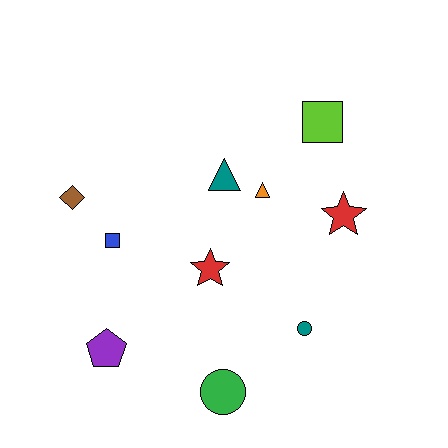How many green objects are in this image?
There is 1 green object.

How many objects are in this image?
There are 10 objects.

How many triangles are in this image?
There are 2 triangles.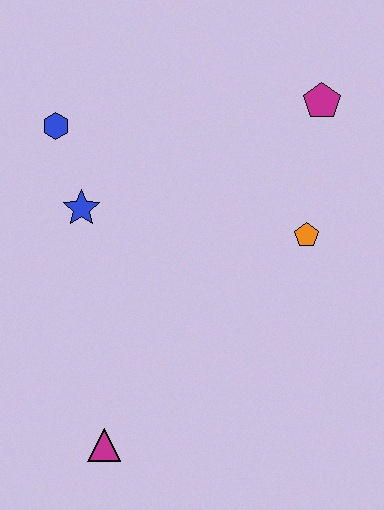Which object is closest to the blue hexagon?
The blue star is closest to the blue hexagon.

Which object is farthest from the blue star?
The magenta pentagon is farthest from the blue star.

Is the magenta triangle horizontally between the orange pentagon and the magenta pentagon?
No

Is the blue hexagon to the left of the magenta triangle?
Yes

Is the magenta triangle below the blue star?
Yes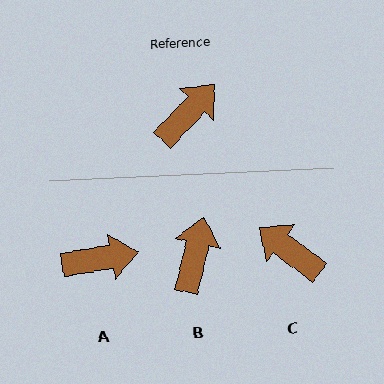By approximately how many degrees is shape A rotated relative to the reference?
Approximately 37 degrees clockwise.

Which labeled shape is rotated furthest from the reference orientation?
C, about 96 degrees away.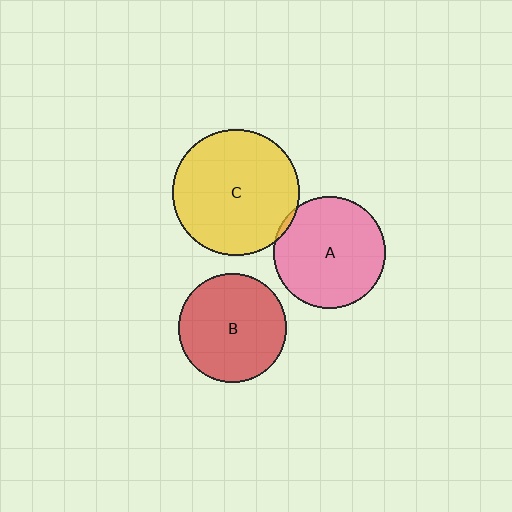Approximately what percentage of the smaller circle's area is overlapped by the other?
Approximately 5%.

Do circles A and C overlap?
Yes.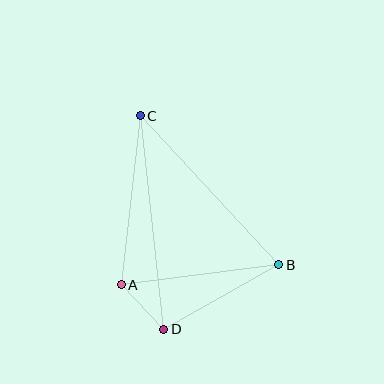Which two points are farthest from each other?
Points C and D are farthest from each other.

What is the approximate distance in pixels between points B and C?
The distance between B and C is approximately 204 pixels.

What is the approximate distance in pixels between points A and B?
The distance between A and B is approximately 158 pixels.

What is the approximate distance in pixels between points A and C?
The distance between A and C is approximately 170 pixels.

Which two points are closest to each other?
Points A and D are closest to each other.